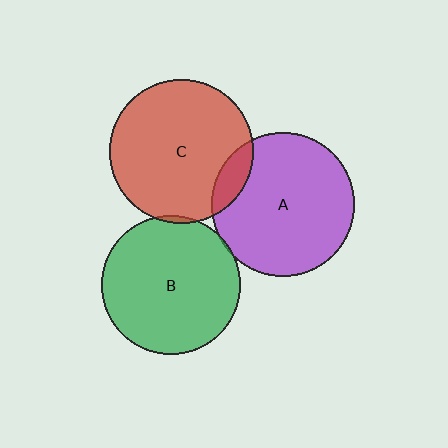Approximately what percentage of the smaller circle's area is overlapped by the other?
Approximately 10%.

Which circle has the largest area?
Circle C (red).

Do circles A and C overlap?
Yes.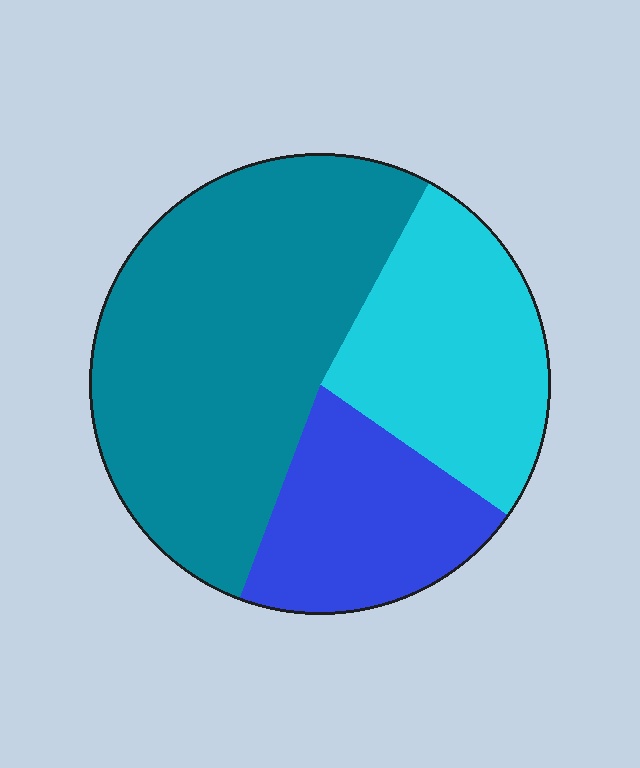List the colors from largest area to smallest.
From largest to smallest: teal, cyan, blue.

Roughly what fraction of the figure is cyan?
Cyan covers about 25% of the figure.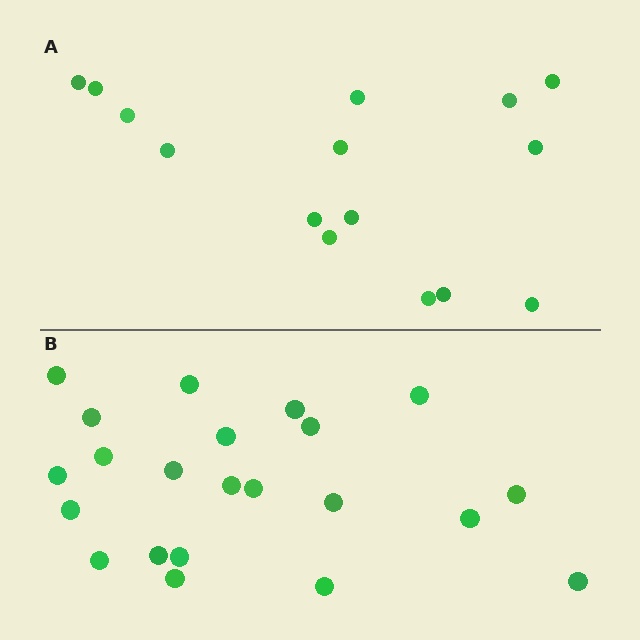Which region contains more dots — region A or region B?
Region B (the bottom region) has more dots.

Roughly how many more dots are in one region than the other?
Region B has roughly 8 or so more dots than region A.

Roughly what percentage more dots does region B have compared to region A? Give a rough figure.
About 45% more.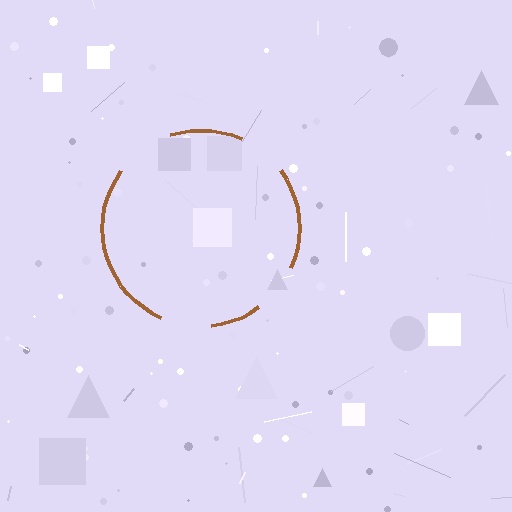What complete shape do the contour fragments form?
The contour fragments form a circle.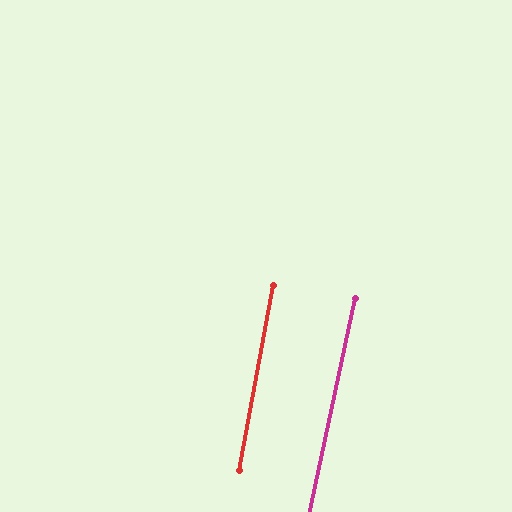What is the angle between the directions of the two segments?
Approximately 1 degree.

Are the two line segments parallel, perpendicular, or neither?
Parallel — their directions differ by only 1.4°.